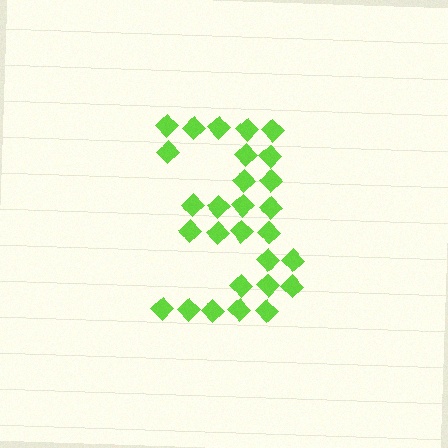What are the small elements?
The small elements are diamonds.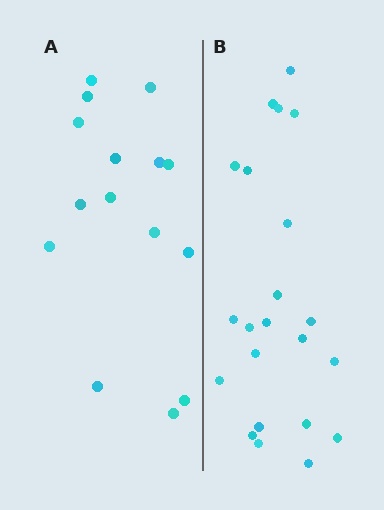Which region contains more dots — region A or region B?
Region B (the right region) has more dots.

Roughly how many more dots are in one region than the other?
Region B has roughly 8 or so more dots than region A.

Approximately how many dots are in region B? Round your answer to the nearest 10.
About 20 dots. (The exact count is 22, which rounds to 20.)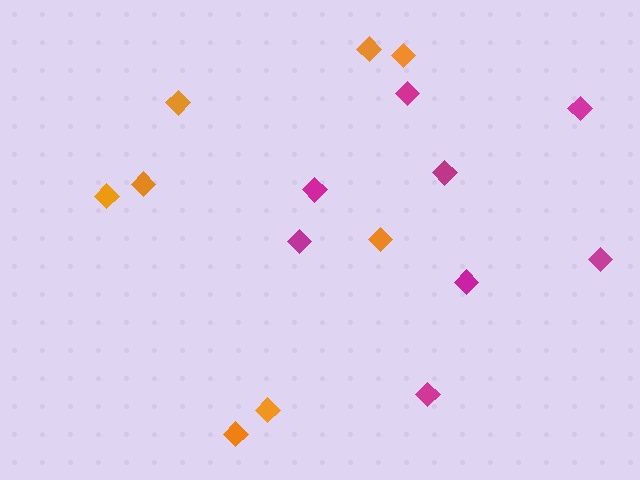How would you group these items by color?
There are 2 groups: one group of magenta diamonds (8) and one group of orange diamonds (8).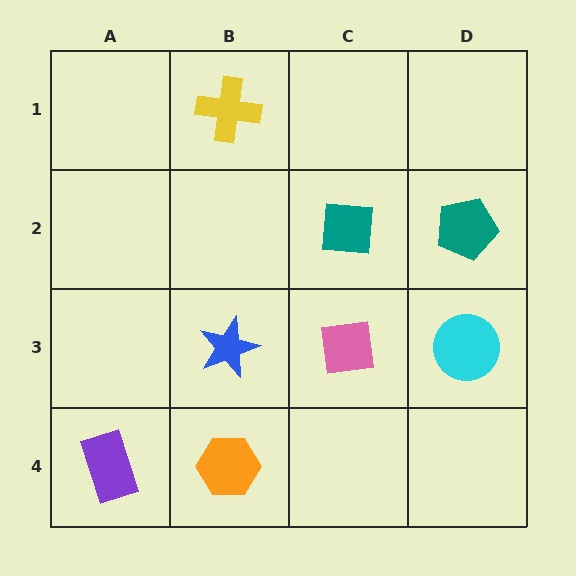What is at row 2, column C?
A teal square.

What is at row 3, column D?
A cyan circle.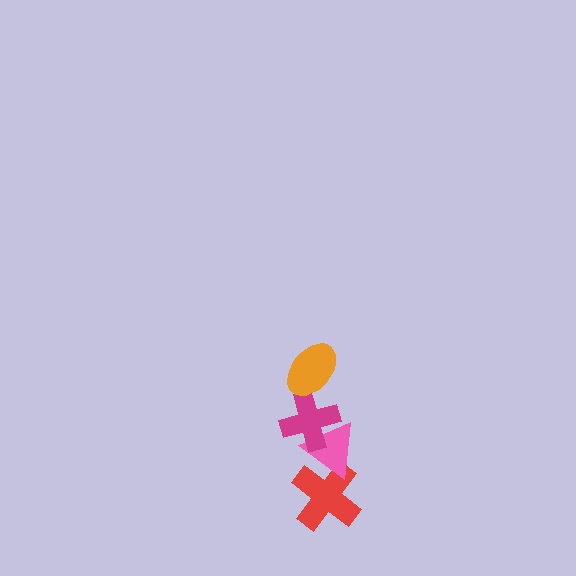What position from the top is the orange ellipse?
The orange ellipse is 1st from the top.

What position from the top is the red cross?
The red cross is 4th from the top.